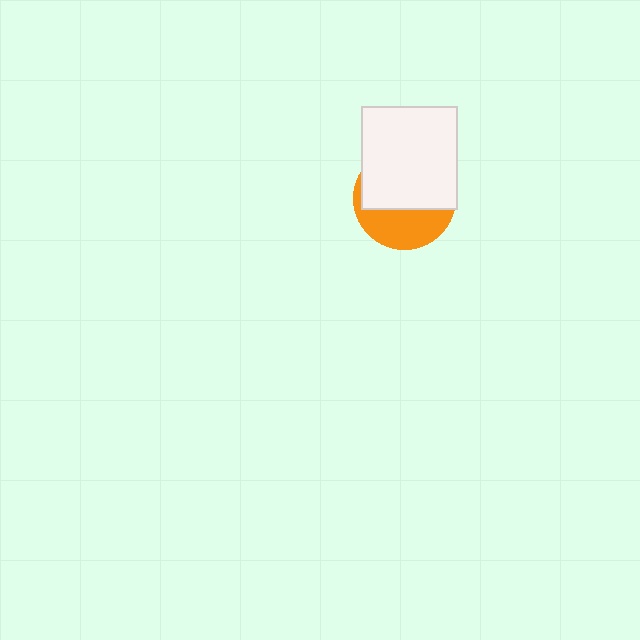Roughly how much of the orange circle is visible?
A small part of it is visible (roughly 40%).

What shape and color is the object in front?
The object in front is a white rectangle.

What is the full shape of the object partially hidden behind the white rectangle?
The partially hidden object is an orange circle.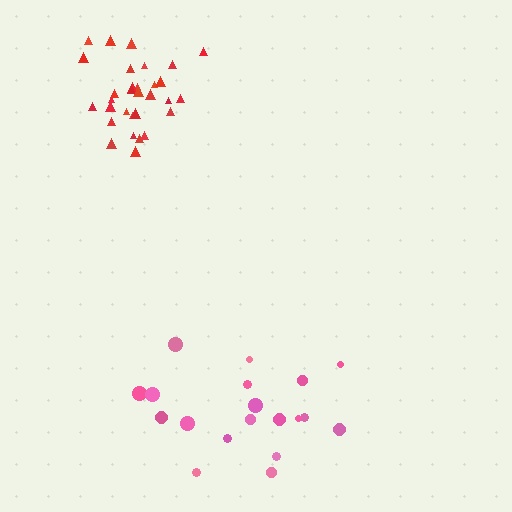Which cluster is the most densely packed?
Red.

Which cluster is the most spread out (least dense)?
Pink.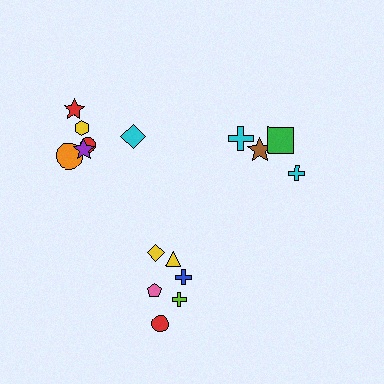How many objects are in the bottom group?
There are 6 objects.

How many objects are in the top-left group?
There are 6 objects.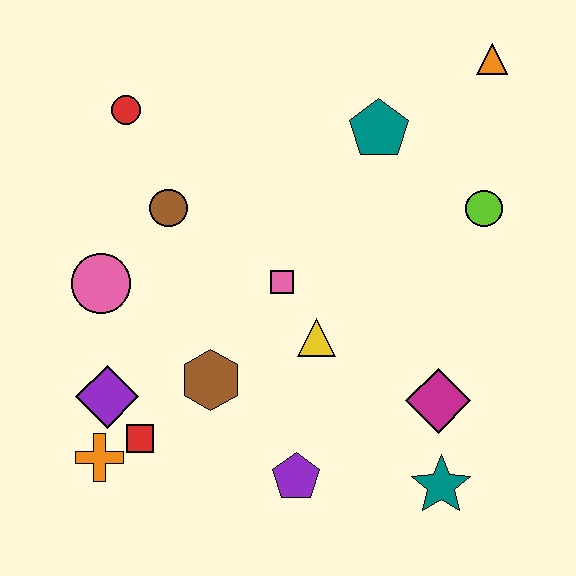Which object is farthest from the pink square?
The orange triangle is farthest from the pink square.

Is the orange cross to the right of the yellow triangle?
No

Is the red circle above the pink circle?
Yes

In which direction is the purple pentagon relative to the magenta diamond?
The purple pentagon is to the left of the magenta diamond.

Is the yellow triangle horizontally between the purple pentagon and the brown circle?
No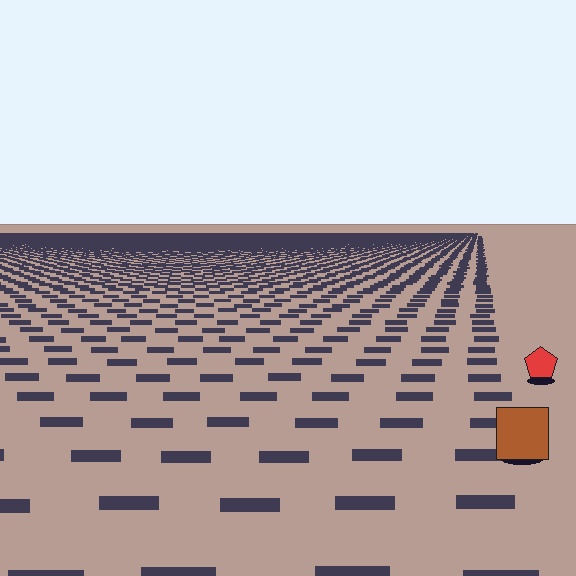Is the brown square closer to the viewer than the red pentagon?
Yes. The brown square is closer — you can tell from the texture gradient: the ground texture is coarser near it.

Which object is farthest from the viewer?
The red pentagon is farthest from the viewer. It appears smaller and the ground texture around it is denser.